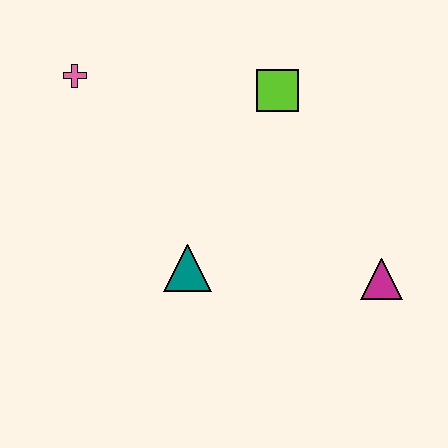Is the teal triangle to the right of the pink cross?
Yes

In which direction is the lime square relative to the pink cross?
The lime square is to the right of the pink cross.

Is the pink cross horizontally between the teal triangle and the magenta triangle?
No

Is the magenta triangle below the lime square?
Yes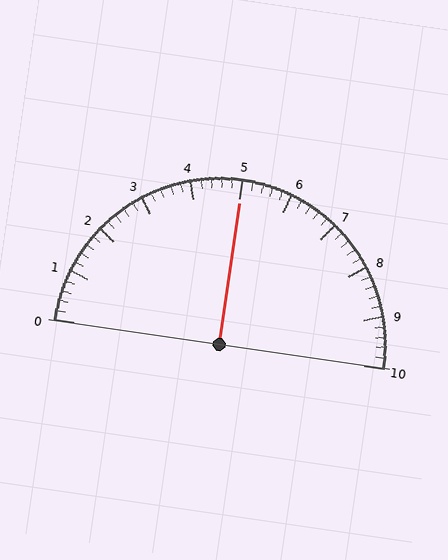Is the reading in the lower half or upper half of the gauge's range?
The reading is in the upper half of the range (0 to 10).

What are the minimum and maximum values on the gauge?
The gauge ranges from 0 to 10.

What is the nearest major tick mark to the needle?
The nearest major tick mark is 5.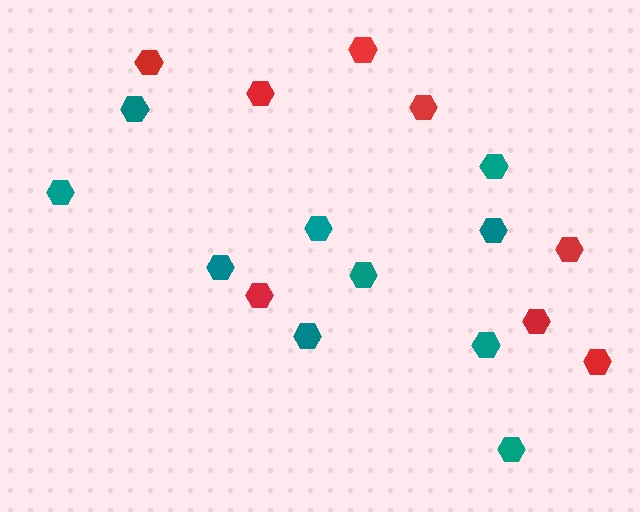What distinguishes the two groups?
There are 2 groups: one group of red hexagons (8) and one group of teal hexagons (10).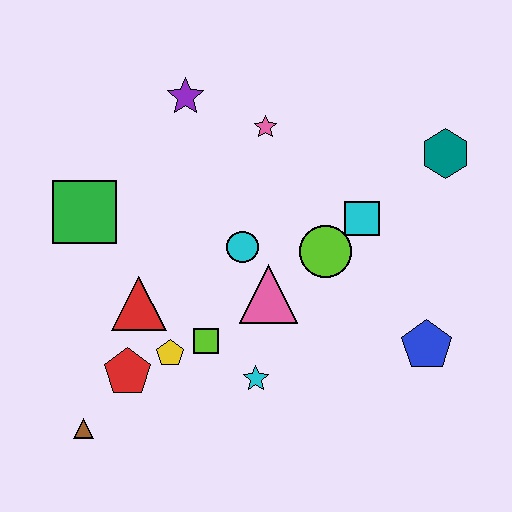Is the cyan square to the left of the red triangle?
No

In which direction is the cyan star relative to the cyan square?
The cyan star is below the cyan square.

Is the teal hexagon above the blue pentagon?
Yes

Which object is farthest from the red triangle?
The teal hexagon is farthest from the red triangle.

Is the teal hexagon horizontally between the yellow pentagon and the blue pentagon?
No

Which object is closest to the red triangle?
The yellow pentagon is closest to the red triangle.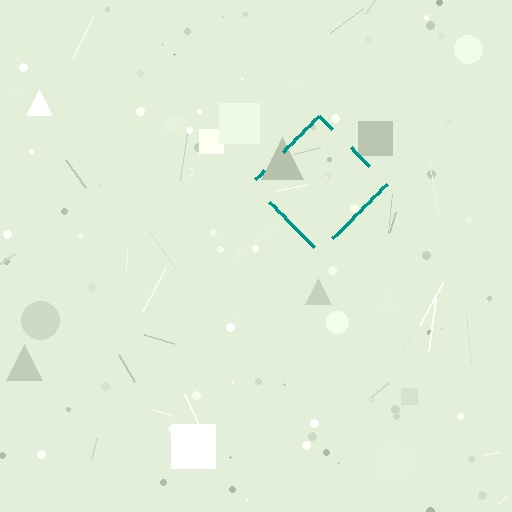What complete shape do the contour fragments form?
The contour fragments form a diamond.